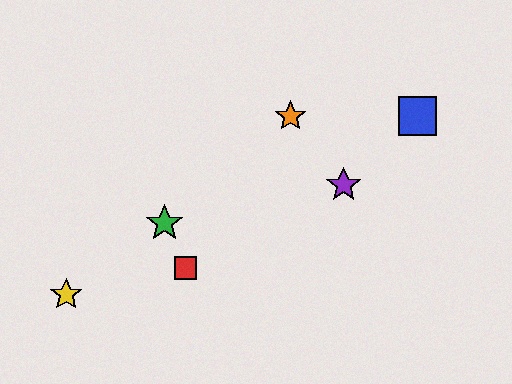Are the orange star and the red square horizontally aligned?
No, the orange star is at y≈116 and the red square is at y≈268.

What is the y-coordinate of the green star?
The green star is at y≈223.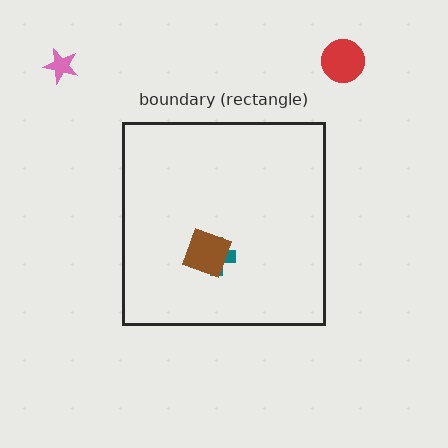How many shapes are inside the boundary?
2 inside, 2 outside.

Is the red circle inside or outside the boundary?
Outside.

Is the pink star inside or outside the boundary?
Outside.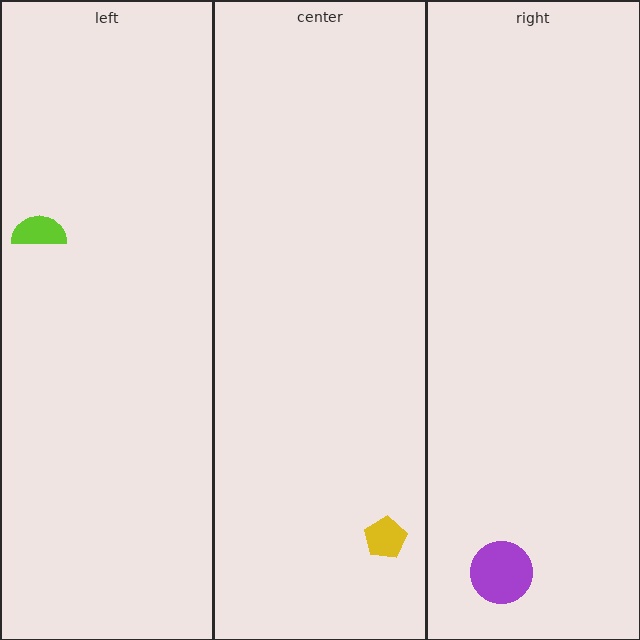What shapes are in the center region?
The yellow pentagon.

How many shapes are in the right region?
1.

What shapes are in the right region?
The purple circle.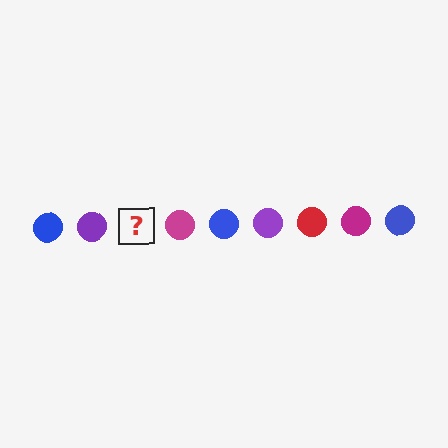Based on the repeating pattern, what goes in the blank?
The blank should be a red circle.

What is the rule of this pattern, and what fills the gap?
The rule is that the pattern cycles through blue, purple, red, magenta circles. The gap should be filled with a red circle.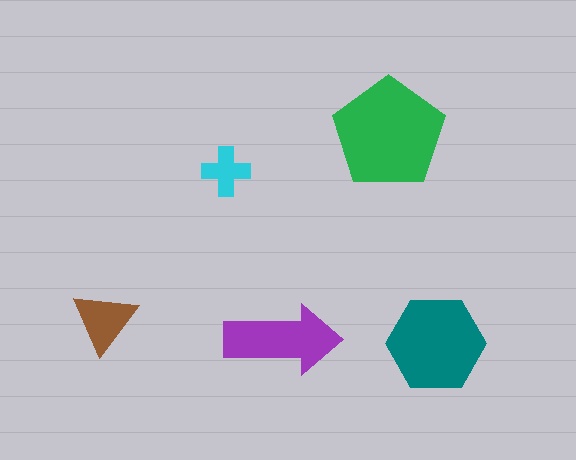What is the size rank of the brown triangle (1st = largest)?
4th.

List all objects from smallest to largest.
The cyan cross, the brown triangle, the purple arrow, the teal hexagon, the green pentagon.